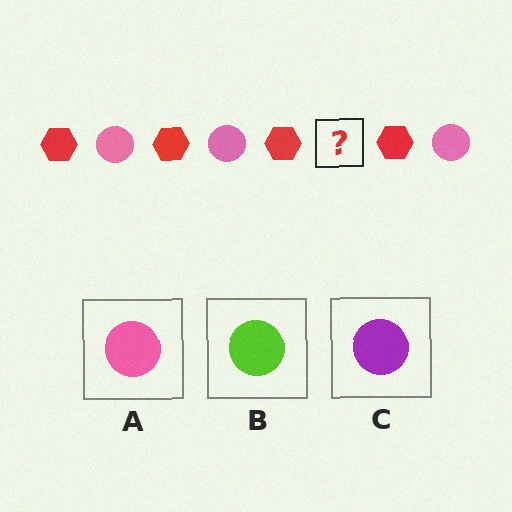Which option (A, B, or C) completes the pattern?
A.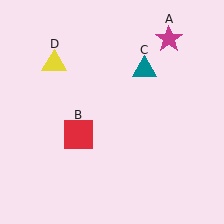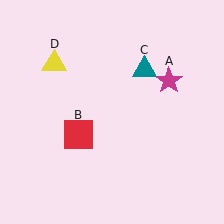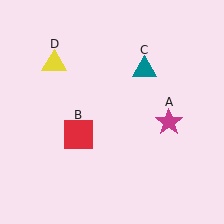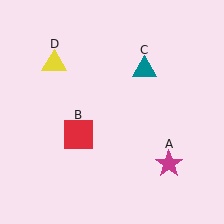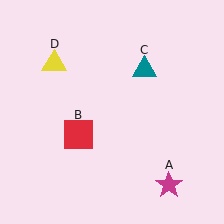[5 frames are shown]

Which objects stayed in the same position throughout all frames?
Red square (object B) and teal triangle (object C) and yellow triangle (object D) remained stationary.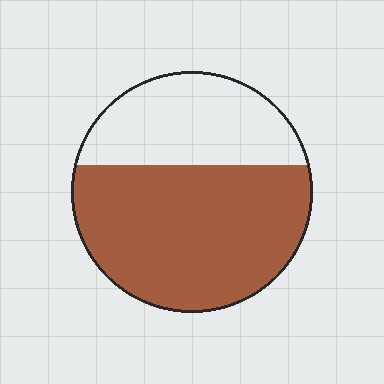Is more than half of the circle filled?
Yes.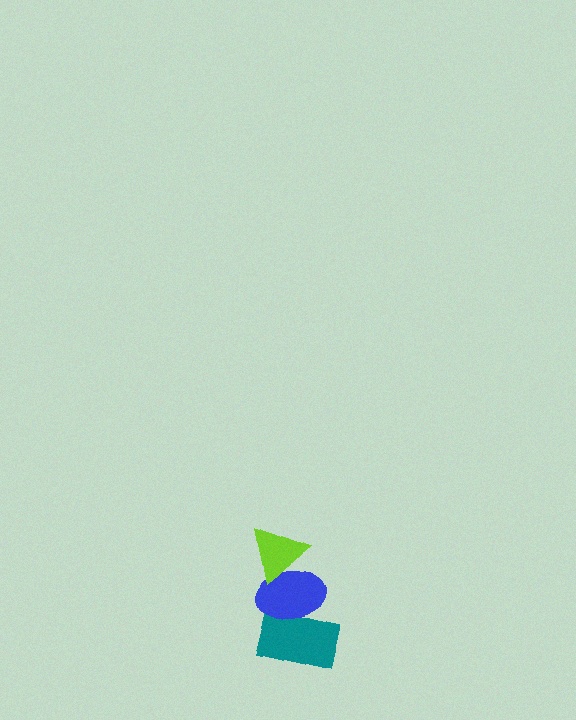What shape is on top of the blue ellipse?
The lime triangle is on top of the blue ellipse.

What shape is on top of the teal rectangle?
The blue ellipse is on top of the teal rectangle.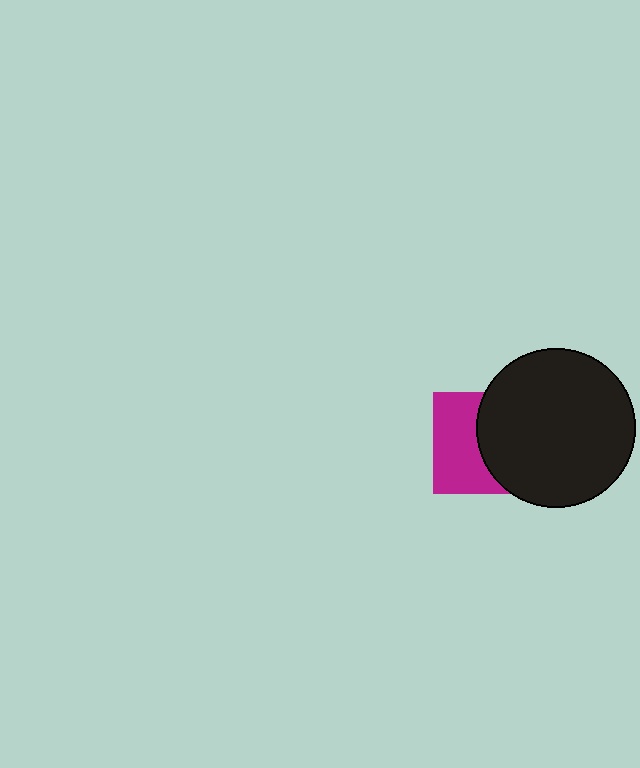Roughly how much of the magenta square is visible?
About half of it is visible (roughly 49%).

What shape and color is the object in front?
The object in front is a black circle.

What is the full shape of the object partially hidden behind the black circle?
The partially hidden object is a magenta square.